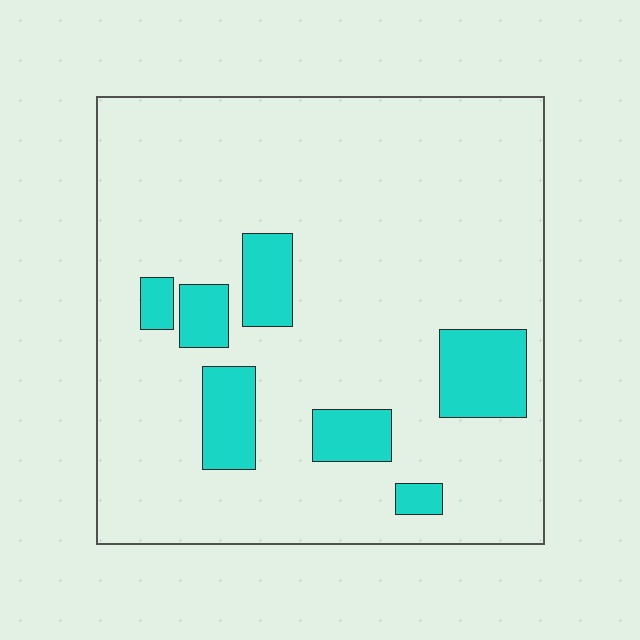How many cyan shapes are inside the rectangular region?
7.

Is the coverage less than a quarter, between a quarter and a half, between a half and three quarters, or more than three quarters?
Less than a quarter.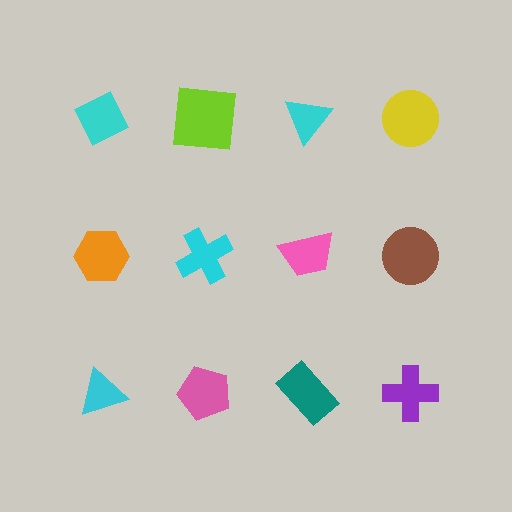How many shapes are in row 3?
4 shapes.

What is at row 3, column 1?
A cyan triangle.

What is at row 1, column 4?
A yellow circle.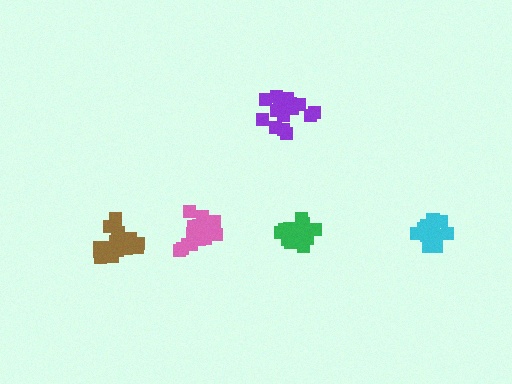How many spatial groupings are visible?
There are 5 spatial groupings.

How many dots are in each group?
Group 1: 15 dots, Group 2: 18 dots, Group 3: 16 dots, Group 4: 18 dots, Group 5: 17 dots (84 total).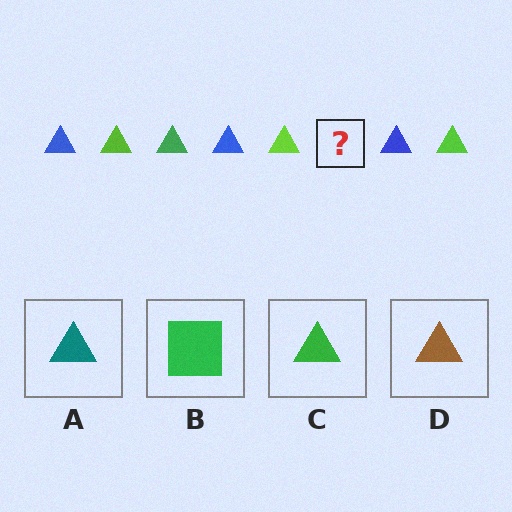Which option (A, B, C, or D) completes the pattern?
C.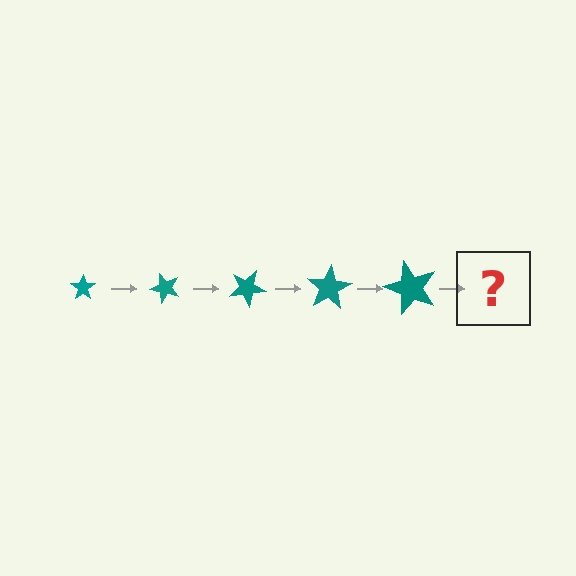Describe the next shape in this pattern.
It should be a star, larger than the previous one and rotated 250 degrees from the start.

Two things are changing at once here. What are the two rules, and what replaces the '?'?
The two rules are that the star grows larger each step and it rotates 50 degrees each step. The '?' should be a star, larger than the previous one and rotated 250 degrees from the start.